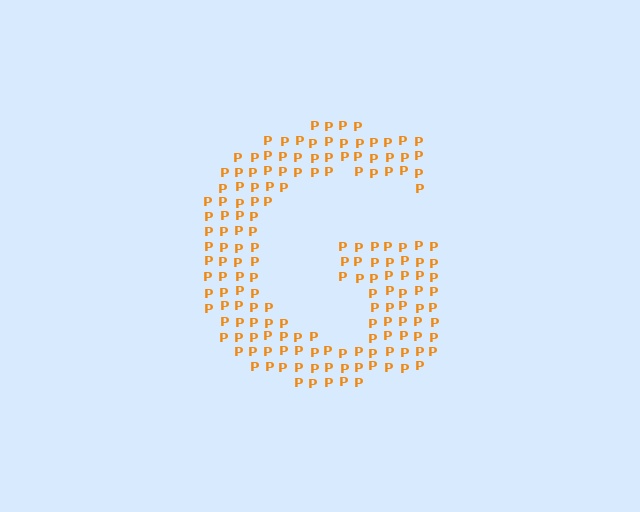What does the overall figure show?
The overall figure shows the letter G.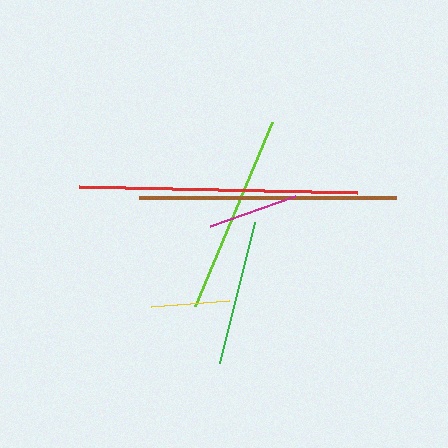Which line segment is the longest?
The red line is the longest at approximately 278 pixels.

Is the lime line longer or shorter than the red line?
The red line is longer than the lime line.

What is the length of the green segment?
The green segment is approximately 145 pixels long.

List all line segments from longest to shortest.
From longest to shortest: red, brown, lime, green, magenta, yellow.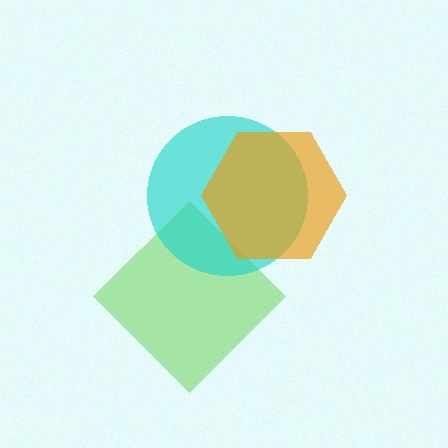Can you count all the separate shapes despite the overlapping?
Yes, there are 3 separate shapes.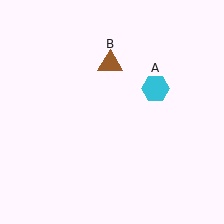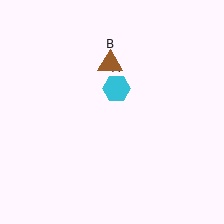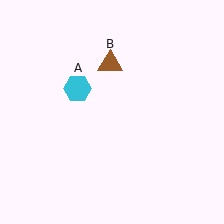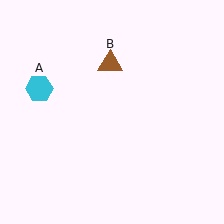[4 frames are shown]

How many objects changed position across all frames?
1 object changed position: cyan hexagon (object A).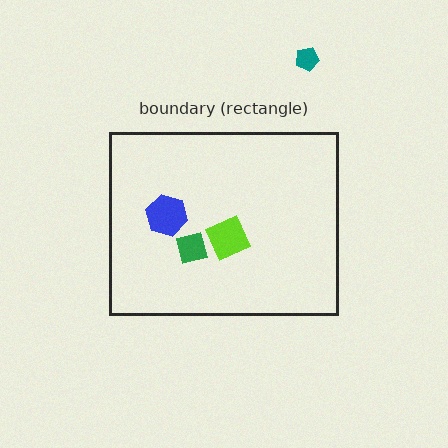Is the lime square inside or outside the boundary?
Inside.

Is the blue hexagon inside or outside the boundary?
Inside.